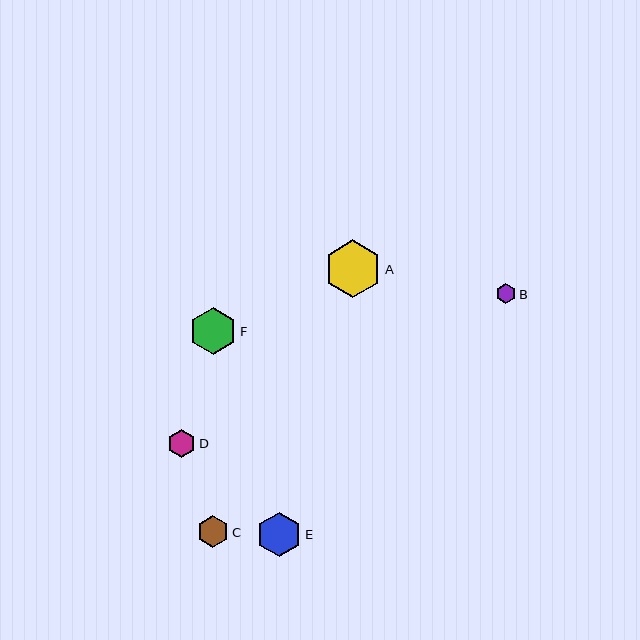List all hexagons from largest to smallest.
From largest to smallest: A, F, E, C, D, B.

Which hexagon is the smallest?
Hexagon B is the smallest with a size of approximately 20 pixels.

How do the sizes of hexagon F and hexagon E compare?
Hexagon F and hexagon E are approximately the same size.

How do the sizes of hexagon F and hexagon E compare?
Hexagon F and hexagon E are approximately the same size.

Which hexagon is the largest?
Hexagon A is the largest with a size of approximately 57 pixels.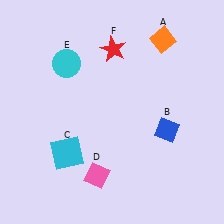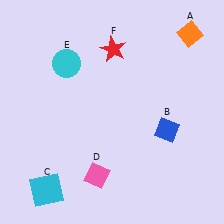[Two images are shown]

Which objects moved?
The objects that moved are: the orange diamond (A), the cyan square (C).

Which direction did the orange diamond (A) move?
The orange diamond (A) moved right.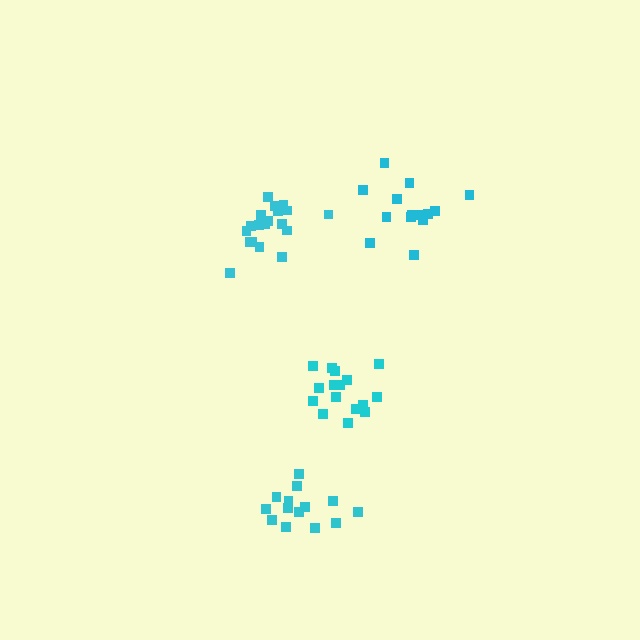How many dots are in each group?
Group 1: 19 dots, Group 2: 17 dots, Group 3: 14 dots, Group 4: 14 dots (64 total).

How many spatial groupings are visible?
There are 4 spatial groupings.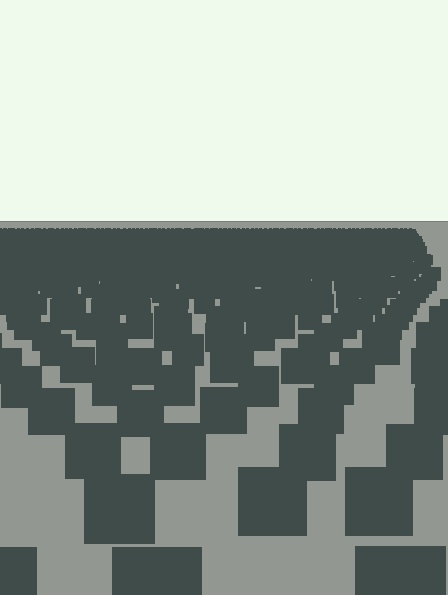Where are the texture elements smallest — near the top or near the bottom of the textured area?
Near the top.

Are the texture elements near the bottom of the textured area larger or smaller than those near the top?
Larger. Near the bottom, elements are closer to the viewer and appear at a bigger on-screen size.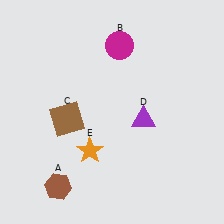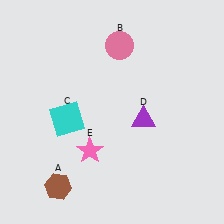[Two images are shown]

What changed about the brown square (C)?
In Image 1, C is brown. In Image 2, it changed to cyan.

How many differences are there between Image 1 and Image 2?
There are 3 differences between the two images.